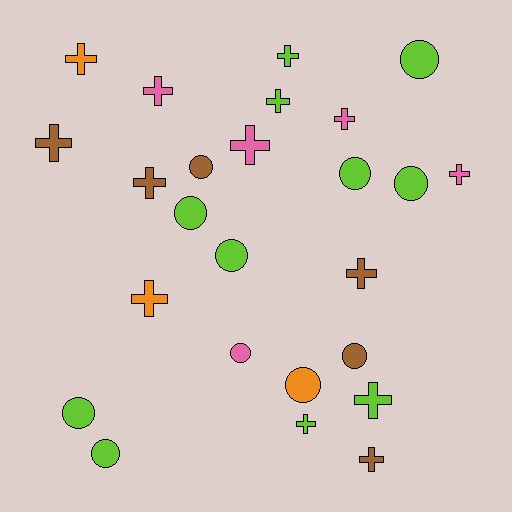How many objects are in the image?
There are 25 objects.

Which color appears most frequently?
Lime, with 11 objects.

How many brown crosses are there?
There are 4 brown crosses.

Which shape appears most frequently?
Cross, with 14 objects.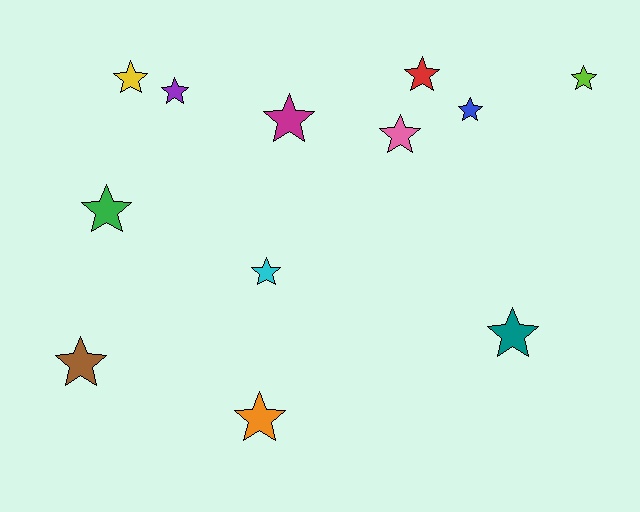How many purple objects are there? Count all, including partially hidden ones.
There is 1 purple object.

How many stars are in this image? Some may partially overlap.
There are 12 stars.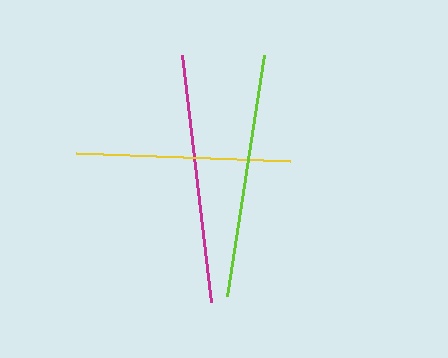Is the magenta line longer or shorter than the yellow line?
The magenta line is longer than the yellow line.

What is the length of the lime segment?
The lime segment is approximately 245 pixels long.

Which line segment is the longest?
The magenta line is the longest at approximately 249 pixels.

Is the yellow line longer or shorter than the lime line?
The lime line is longer than the yellow line.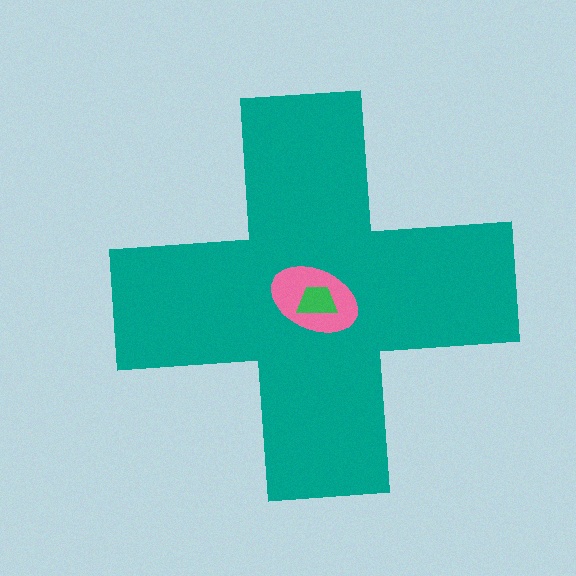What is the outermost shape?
The teal cross.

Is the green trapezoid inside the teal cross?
Yes.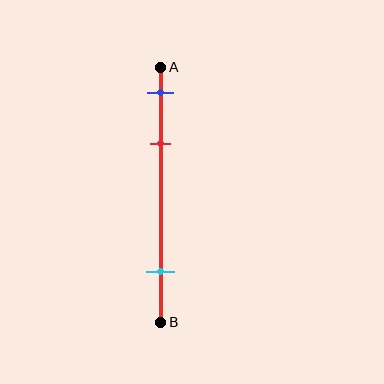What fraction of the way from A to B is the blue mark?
The blue mark is approximately 10% (0.1) of the way from A to B.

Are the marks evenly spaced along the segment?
No, the marks are not evenly spaced.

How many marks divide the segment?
There are 3 marks dividing the segment.